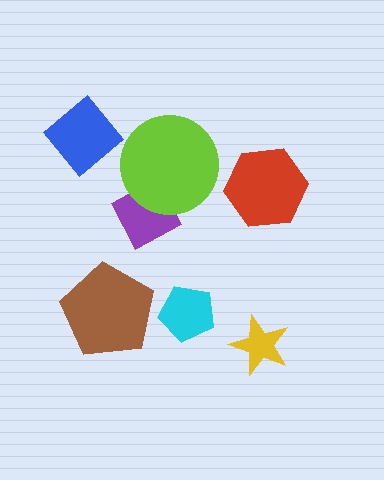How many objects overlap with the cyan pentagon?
0 objects overlap with the cyan pentagon.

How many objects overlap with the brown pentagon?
0 objects overlap with the brown pentagon.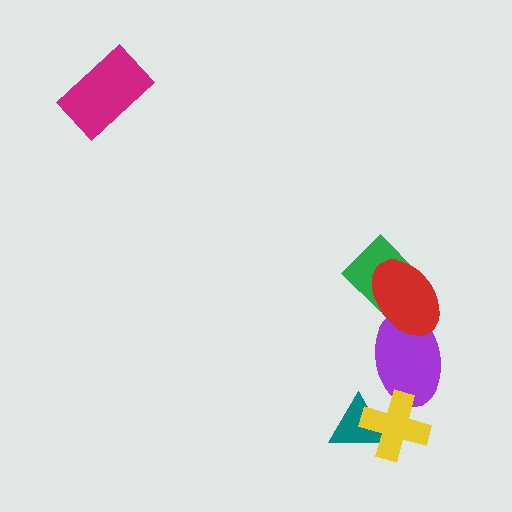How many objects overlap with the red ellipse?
2 objects overlap with the red ellipse.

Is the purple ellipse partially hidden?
Yes, it is partially covered by another shape.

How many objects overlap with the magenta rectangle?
0 objects overlap with the magenta rectangle.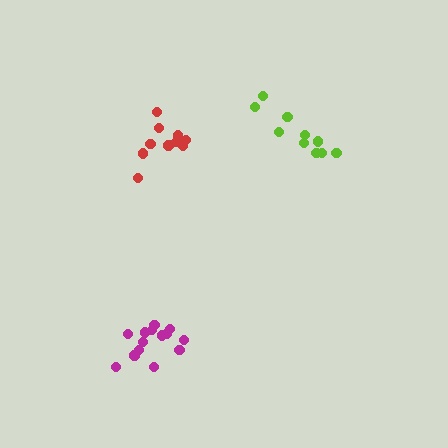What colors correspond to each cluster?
The clusters are colored: lime, magenta, red.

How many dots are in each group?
Group 1: 10 dots, Group 2: 14 dots, Group 3: 11 dots (35 total).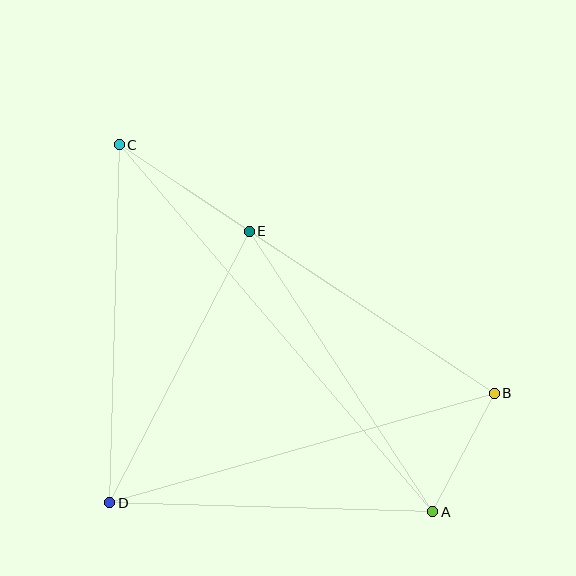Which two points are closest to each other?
Points A and B are closest to each other.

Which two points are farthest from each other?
Points A and C are farthest from each other.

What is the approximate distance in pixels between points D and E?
The distance between D and E is approximately 306 pixels.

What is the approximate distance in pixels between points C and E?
The distance between C and E is approximately 156 pixels.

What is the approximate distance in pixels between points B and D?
The distance between B and D is approximately 400 pixels.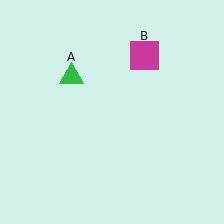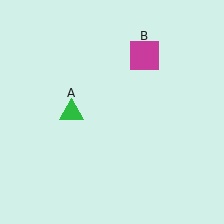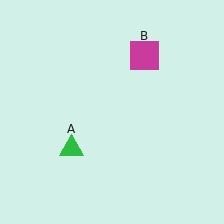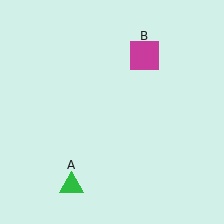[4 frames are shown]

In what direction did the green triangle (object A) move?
The green triangle (object A) moved down.